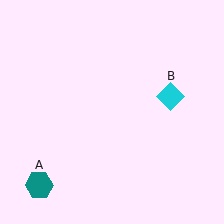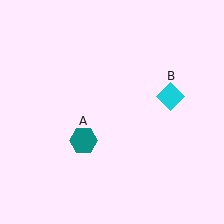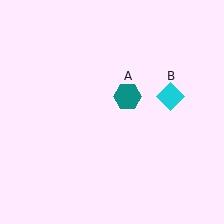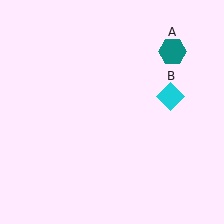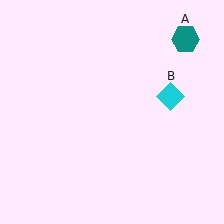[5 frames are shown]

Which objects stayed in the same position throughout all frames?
Cyan diamond (object B) remained stationary.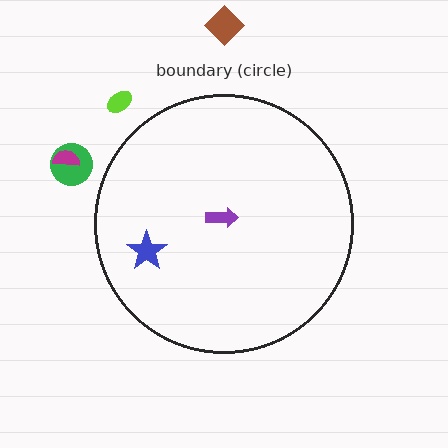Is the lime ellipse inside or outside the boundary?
Outside.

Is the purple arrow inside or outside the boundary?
Inside.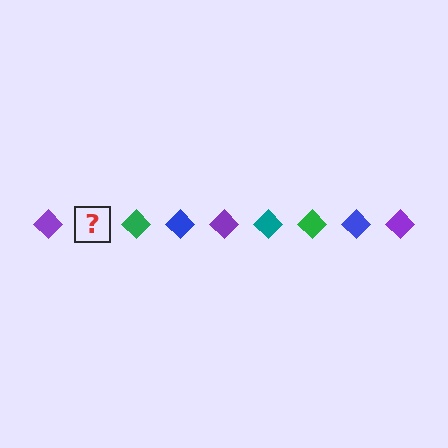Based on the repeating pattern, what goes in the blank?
The blank should be a teal diamond.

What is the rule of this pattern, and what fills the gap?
The rule is that the pattern cycles through purple, teal, green, blue diamonds. The gap should be filled with a teal diamond.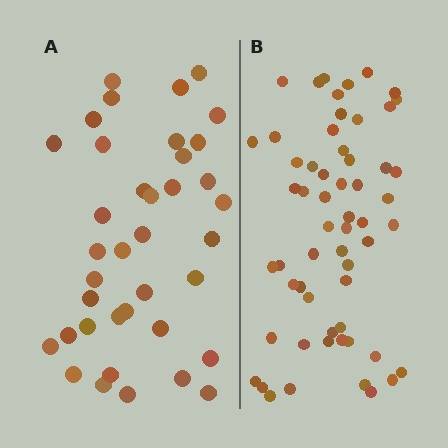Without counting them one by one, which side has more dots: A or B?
Region B (the right region) has more dots.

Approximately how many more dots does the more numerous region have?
Region B has approximately 20 more dots than region A.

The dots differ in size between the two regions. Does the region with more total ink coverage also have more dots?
No. Region A has more total ink coverage because its dots are larger, but region B actually contains more individual dots. Total area can be misleading — the number of items is what matters here.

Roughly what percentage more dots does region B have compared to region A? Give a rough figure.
About 55% more.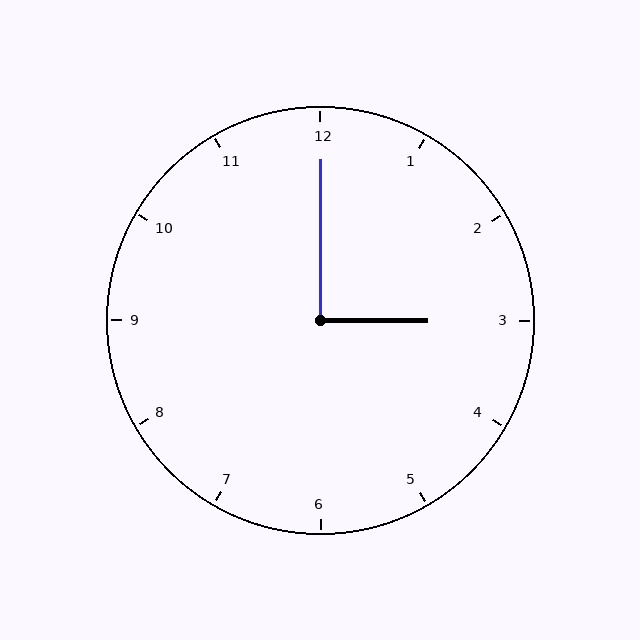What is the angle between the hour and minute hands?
Approximately 90 degrees.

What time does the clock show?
3:00.